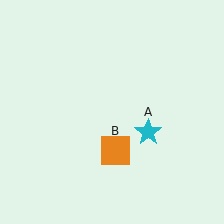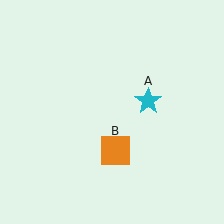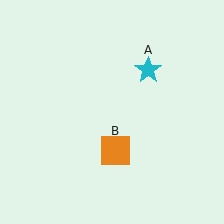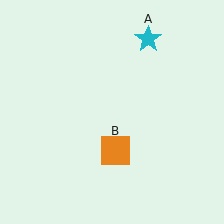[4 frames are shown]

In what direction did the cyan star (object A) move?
The cyan star (object A) moved up.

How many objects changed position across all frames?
1 object changed position: cyan star (object A).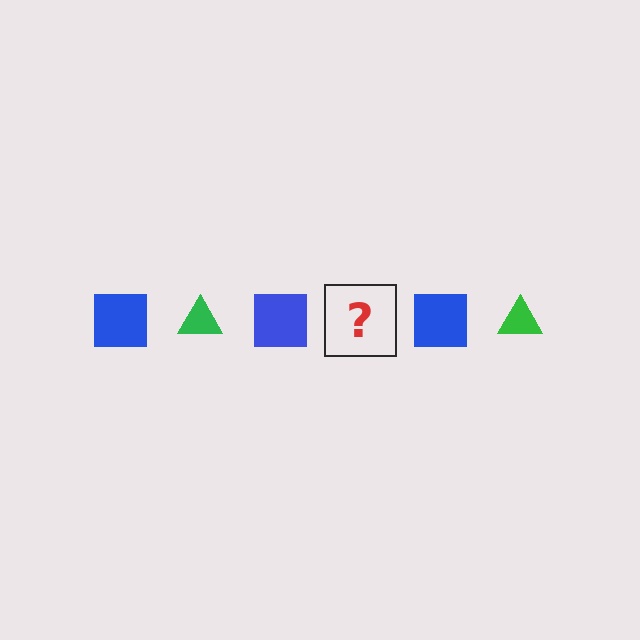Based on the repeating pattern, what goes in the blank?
The blank should be a green triangle.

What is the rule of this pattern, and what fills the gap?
The rule is that the pattern alternates between blue square and green triangle. The gap should be filled with a green triangle.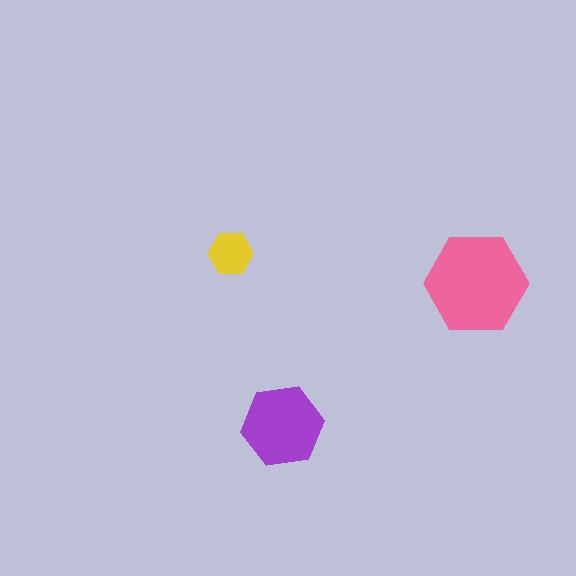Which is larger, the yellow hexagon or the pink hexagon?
The pink one.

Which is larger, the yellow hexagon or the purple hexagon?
The purple one.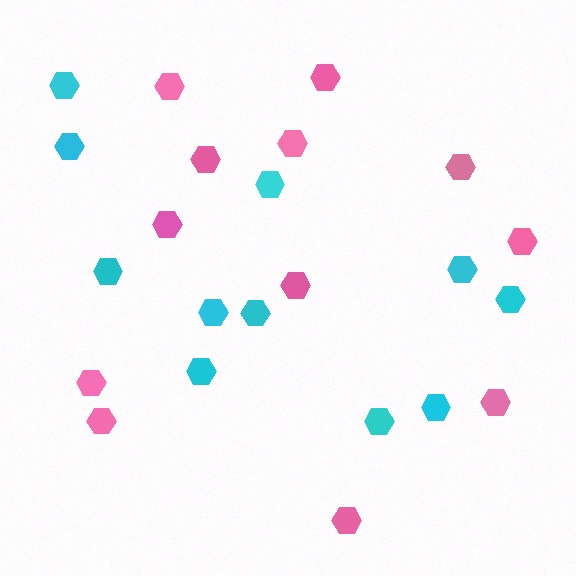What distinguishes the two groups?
There are 2 groups: one group of cyan hexagons (11) and one group of pink hexagons (12).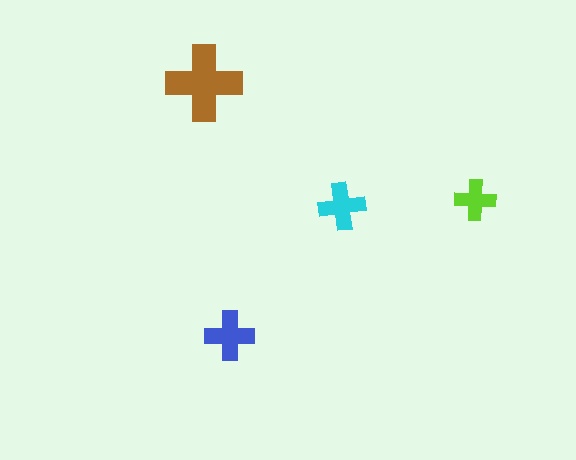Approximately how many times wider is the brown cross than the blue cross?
About 1.5 times wider.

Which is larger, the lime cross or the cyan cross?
The cyan one.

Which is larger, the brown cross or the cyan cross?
The brown one.